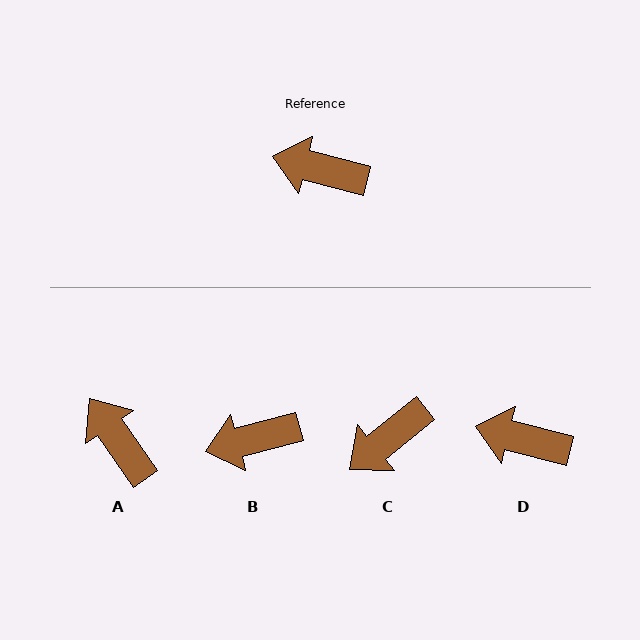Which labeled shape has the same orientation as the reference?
D.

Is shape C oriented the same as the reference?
No, it is off by about 53 degrees.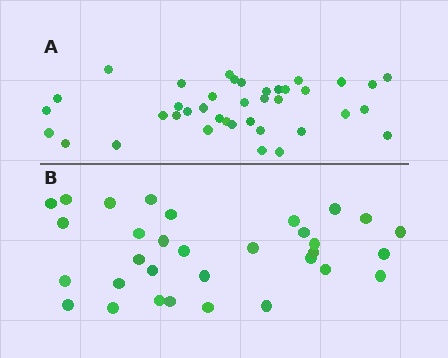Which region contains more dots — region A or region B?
Region A (the top region) has more dots.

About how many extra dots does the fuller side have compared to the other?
Region A has roughly 8 or so more dots than region B.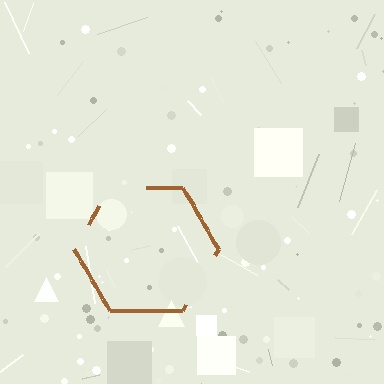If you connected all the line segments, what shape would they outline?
They would outline a hexagon.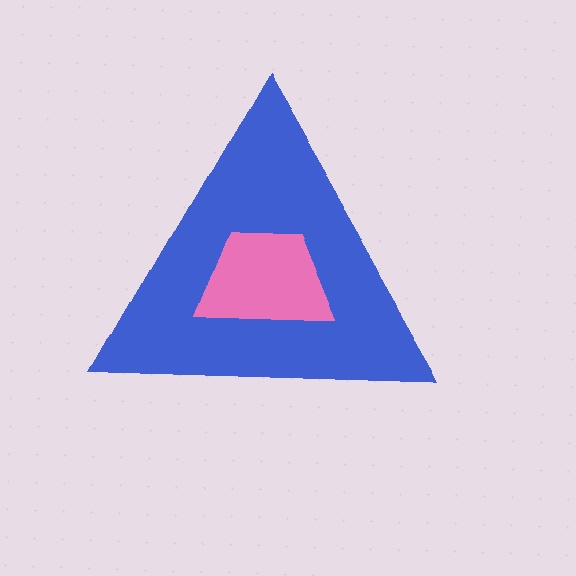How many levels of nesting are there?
2.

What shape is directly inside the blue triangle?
The pink trapezoid.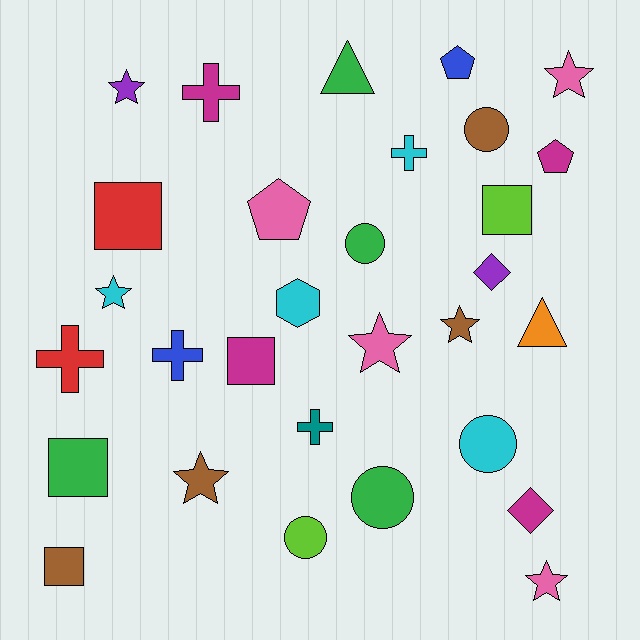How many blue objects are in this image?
There are 2 blue objects.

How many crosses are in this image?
There are 5 crosses.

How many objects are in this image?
There are 30 objects.